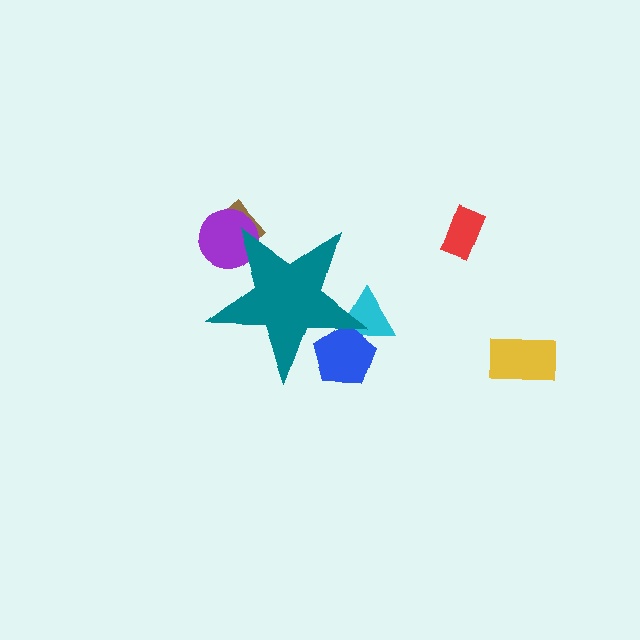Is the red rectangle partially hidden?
No, the red rectangle is fully visible.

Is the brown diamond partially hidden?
Yes, the brown diamond is partially hidden behind the teal star.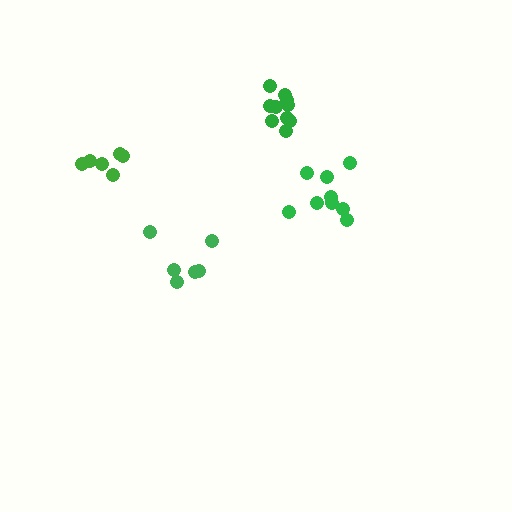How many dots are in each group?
Group 1: 6 dots, Group 2: 10 dots, Group 3: 9 dots, Group 4: 6 dots (31 total).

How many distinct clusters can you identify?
There are 4 distinct clusters.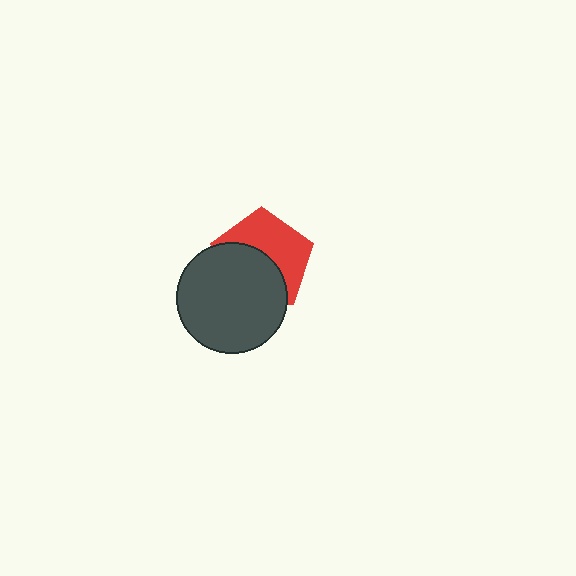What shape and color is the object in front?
The object in front is a dark gray circle.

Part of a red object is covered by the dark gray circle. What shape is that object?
It is a pentagon.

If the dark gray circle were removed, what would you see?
You would see the complete red pentagon.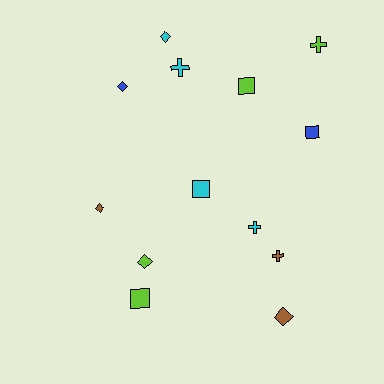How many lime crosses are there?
There is 1 lime cross.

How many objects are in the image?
There are 13 objects.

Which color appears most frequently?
Lime, with 4 objects.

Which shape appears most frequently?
Diamond, with 5 objects.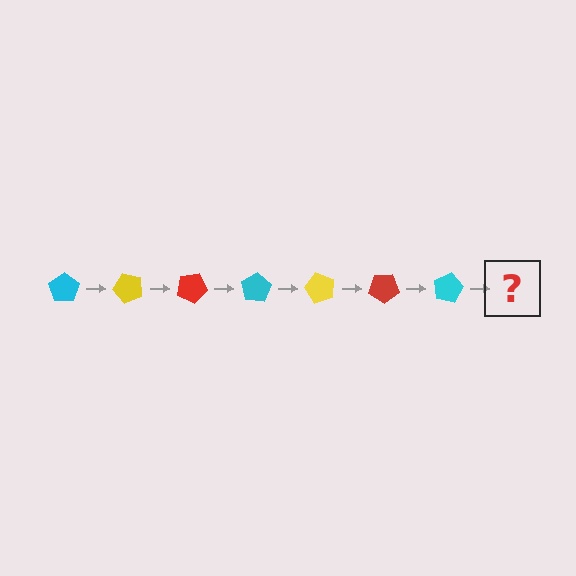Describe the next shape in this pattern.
It should be a yellow pentagon, rotated 350 degrees from the start.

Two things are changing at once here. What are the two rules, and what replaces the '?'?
The two rules are that it rotates 50 degrees each step and the color cycles through cyan, yellow, and red. The '?' should be a yellow pentagon, rotated 350 degrees from the start.